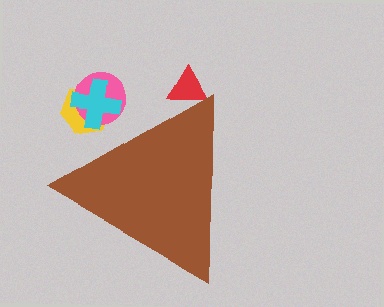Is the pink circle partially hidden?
Yes, the pink circle is partially hidden behind the brown triangle.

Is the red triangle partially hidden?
Yes, the red triangle is partially hidden behind the brown triangle.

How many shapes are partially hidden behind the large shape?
4 shapes are partially hidden.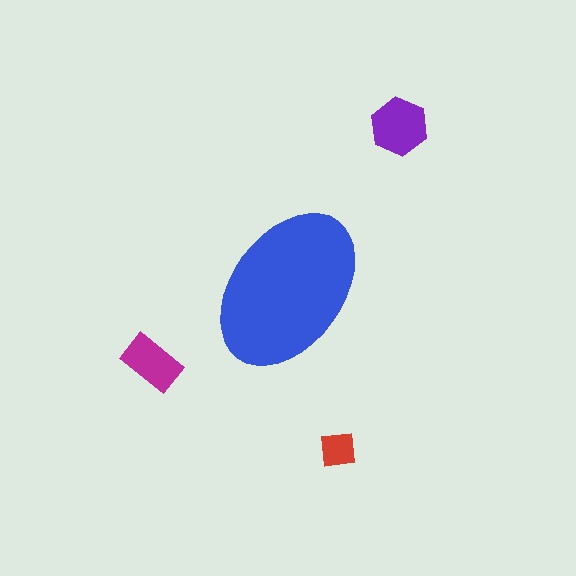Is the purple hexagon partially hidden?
No, the purple hexagon is fully visible.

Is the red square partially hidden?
No, the red square is fully visible.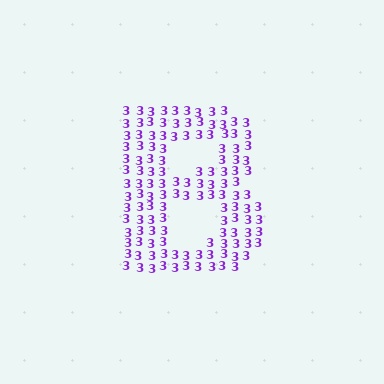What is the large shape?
The large shape is the letter B.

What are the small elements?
The small elements are digit 3's.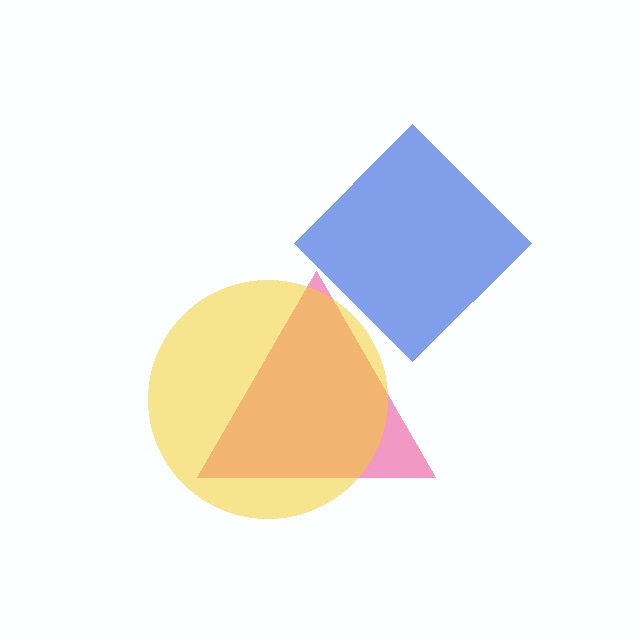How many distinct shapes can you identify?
There are 3 distinct shapes: a blue diamond, a pink triangle, a yellow circle.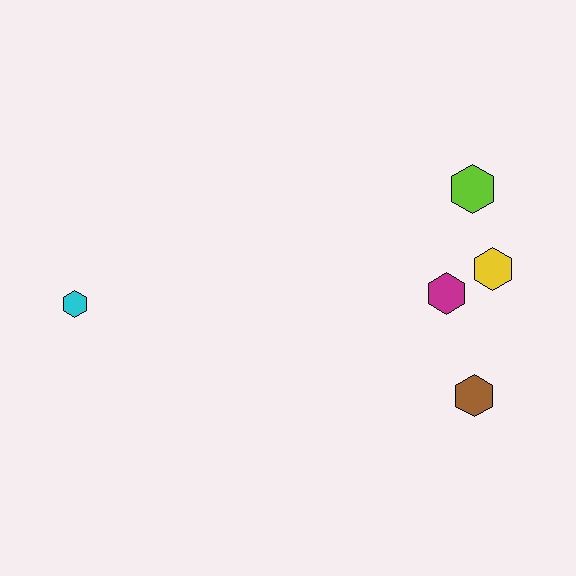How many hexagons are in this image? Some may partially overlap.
There are 5 hexagons.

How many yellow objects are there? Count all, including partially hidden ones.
There is 1 yellow object.